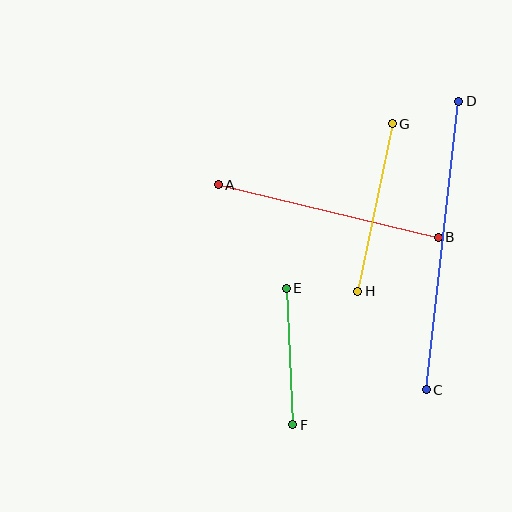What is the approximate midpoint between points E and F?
The midpoint is at approximately (290, 357) pixels.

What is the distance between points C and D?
The distance is approximately 290 pixels.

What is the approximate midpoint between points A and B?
The midpoint is at approximately (328, 211) pixels.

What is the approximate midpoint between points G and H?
The midpoint is at approximately (375, 207) pixels.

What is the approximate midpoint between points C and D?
The midpoint is at approximately (443, 245) pixels.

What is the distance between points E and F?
The distance is approximately 137 pixels.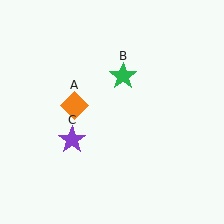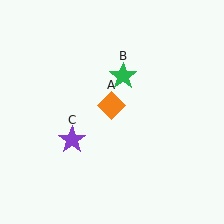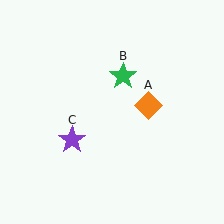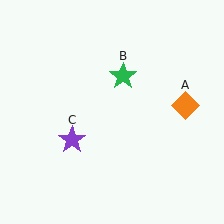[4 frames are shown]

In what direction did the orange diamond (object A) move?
The orange diamond (object A) moved right.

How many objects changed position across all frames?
1 object changed position: orange diamond (object A).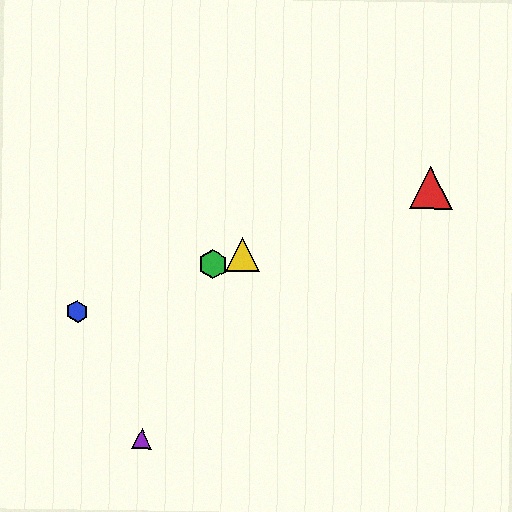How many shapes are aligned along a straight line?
4 shapes (the red triangle, the blue hexagon, the green hexagon, the yellow triangle) are aligned along a straight line.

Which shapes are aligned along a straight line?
The red triangle, the blue hexagon, the green hexagon, the yellow triangle are aligned along a straight line.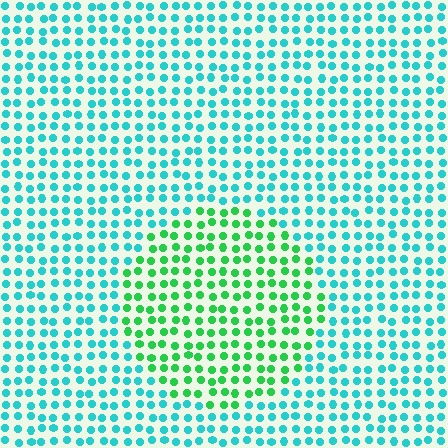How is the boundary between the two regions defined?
The boundary is defined purely by a slight shift in hue (about 47 degrees). Spacing, size, and orientation are identical on both sides.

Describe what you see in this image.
The image is filled with small cyan elements in a uniform arrangement. A circle-shaped region is visible where the elements are tinted to a slightly different hue, forming a subtle color boundary.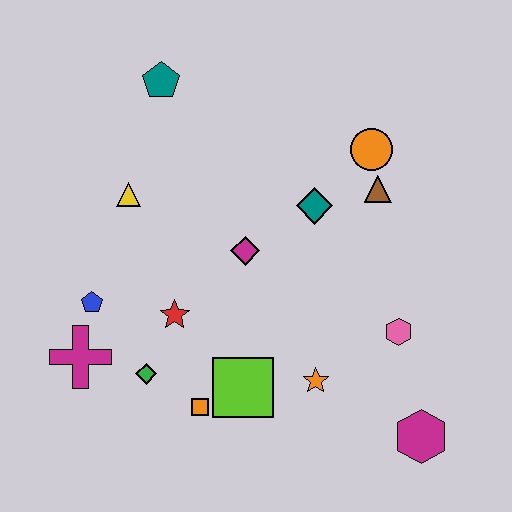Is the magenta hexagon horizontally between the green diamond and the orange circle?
No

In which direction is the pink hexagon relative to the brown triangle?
The pink hexagon is below the brown triangle.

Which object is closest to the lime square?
The orange square is closest to the lime square.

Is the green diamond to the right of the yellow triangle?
Yes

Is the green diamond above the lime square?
Yes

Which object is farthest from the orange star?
The teal pentagon is farthest from the orange star.